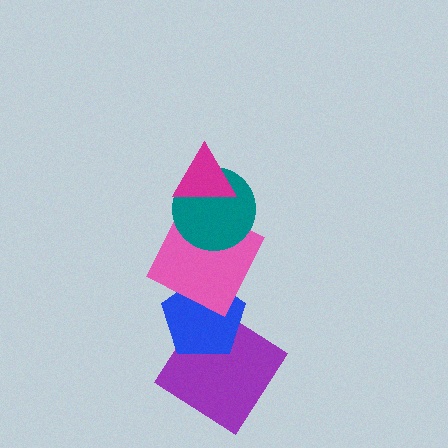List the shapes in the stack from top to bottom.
From top to bottom: the magenta triangle, the teal circle, the pink square, the blue pentagon, the purple diamond.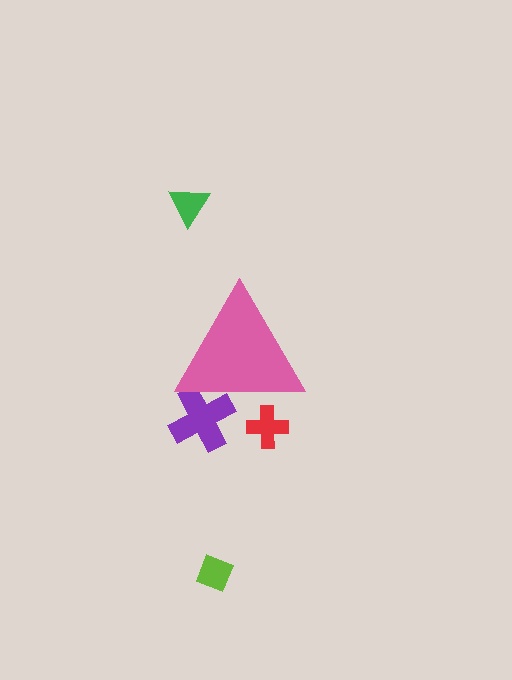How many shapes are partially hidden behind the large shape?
2 shapes are partially hidden.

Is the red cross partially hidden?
Yes, the red cross is partially hidden behind the pink triangle.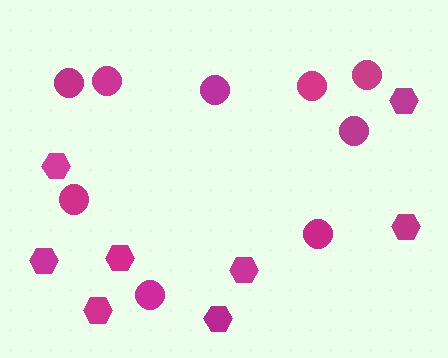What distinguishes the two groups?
There are 2 groups: one group of circles (9) and one group of hexagons (8).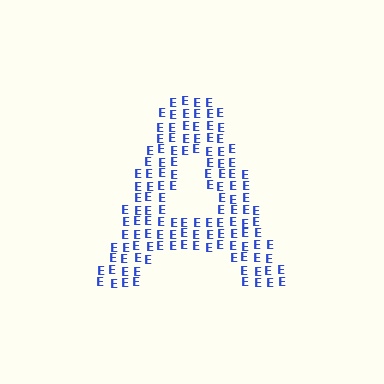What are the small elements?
The small elements are letter E's.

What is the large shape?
The large shape is the letter A.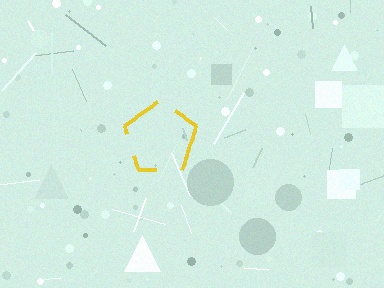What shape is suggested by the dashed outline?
The dashed outline suggests a pentagon.